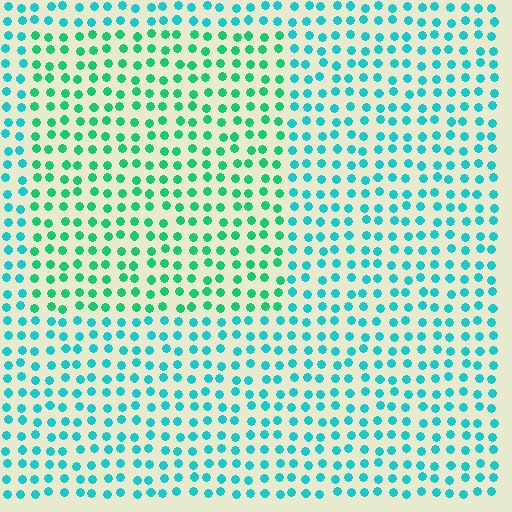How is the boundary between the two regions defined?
The boundary is defined purely by a slight shift in hue (about 30 degrees). Spacing, size, and orientation are identical on both sides.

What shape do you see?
I see a rectangle.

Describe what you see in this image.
The image is filled with small cyan elements in a uniform arrangement. A rectangle-shaped region is visible where the elements are tinted to a slightly different hue, forming a subtle color boundary.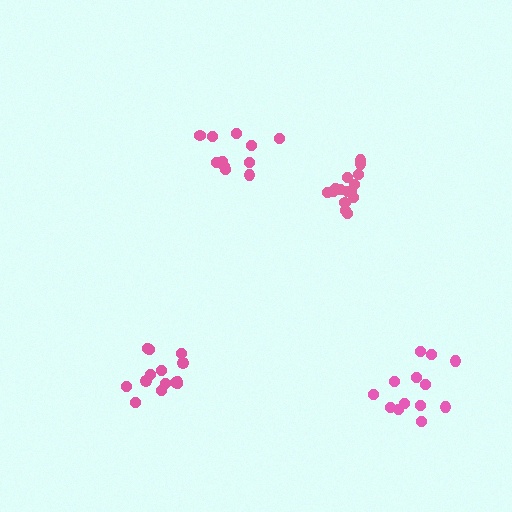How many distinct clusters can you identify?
There are 4 distinct clusters.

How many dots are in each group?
Group 1: 15 dots, Group 2: 11 dots, Group 3: 15 dots, Group 4: 13 dots (54 total).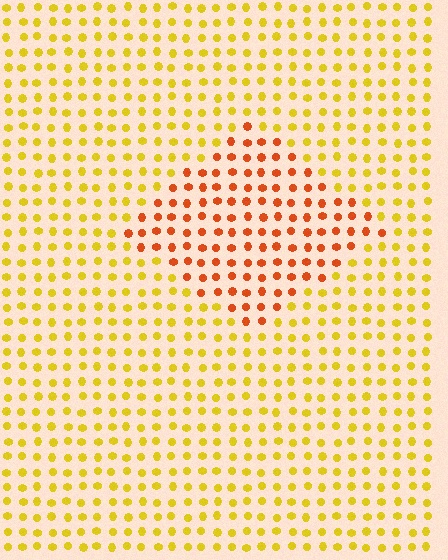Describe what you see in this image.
The image is filled with small yellow elements in a uniform arrangement. A diamond-shaped region is visible where the elements are tinted to a slightly different hue, forming a subtle color boundary.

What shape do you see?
I see a diamond.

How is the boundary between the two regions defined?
The boundary is defined purely by a slight shift in hue (about 39 degrees). Spacing, size, and orientation are identical on both sides.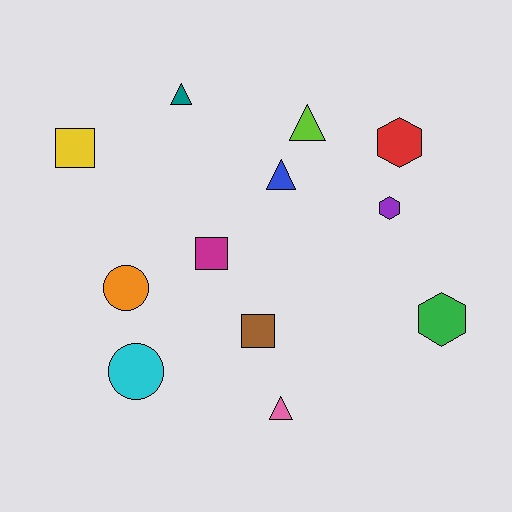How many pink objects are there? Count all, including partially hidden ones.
There is 1 pink object.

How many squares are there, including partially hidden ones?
There are 3 squares.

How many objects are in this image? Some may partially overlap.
There are 12 objects.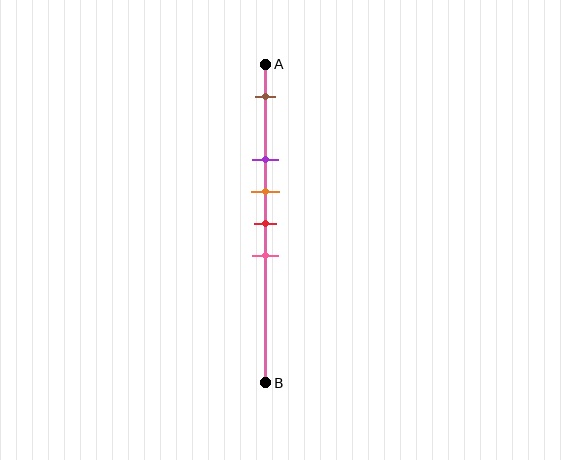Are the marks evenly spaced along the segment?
No, the marks are not evenly spaced.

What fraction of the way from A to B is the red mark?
The red mark is approximately 50% (0.5) of the way from A to B.